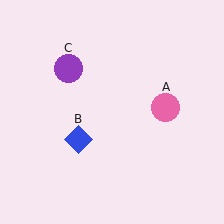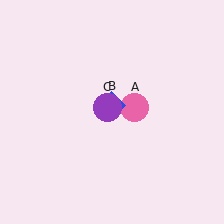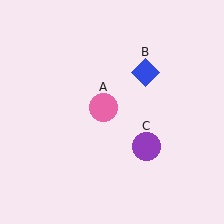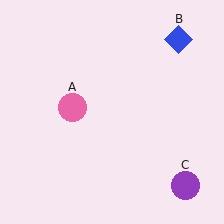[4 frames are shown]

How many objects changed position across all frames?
3 objects changed position: pink circle (object A), blue diamond (object B), purple circle (object C).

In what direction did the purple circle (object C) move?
The purple circle (object C) moved down and to the right.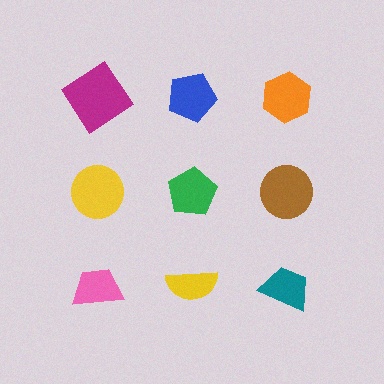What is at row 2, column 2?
A green pentagon.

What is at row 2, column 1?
A yellow circle.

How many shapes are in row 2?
3 shapes.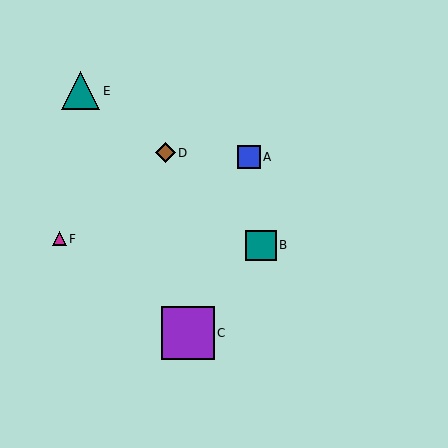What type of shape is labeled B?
Shape B is a teal square.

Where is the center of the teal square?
The center of the teal square is at (261, 245).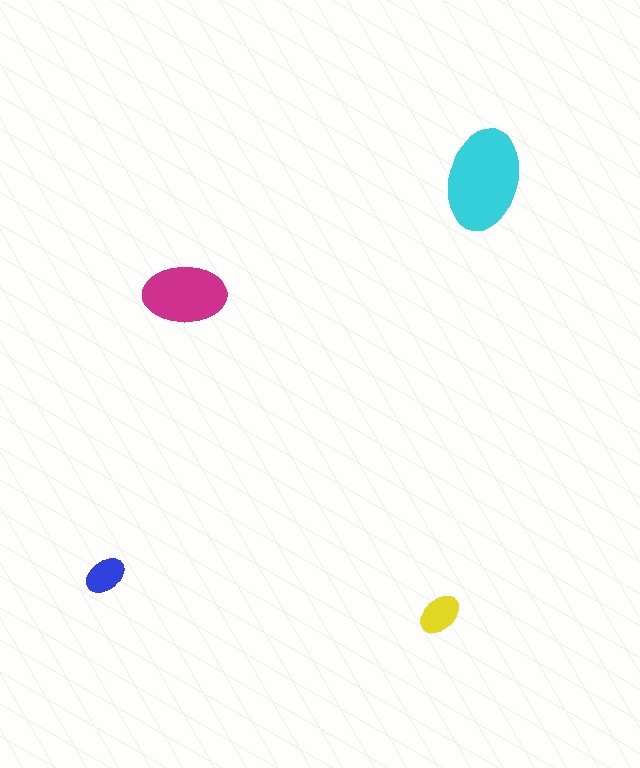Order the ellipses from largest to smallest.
the cyan one, the magenta one, the yellow one, the blue one.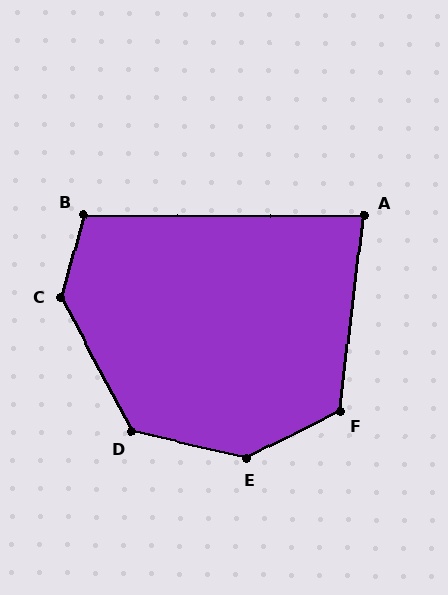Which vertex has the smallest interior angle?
A, at approximately 83 degrees.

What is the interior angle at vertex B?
Approximately 105 degrees (obtuse).